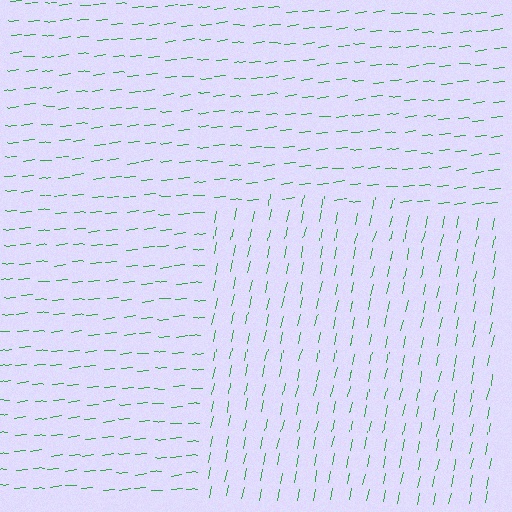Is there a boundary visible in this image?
Yes, there is a texture boundary formed by a change in line orientation.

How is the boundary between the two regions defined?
The boundary is defined purely by a change in line orientation (approximately 72 degrees difference). All lines are the same color and thickness.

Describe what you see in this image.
The image is filled with small green line segments. A rectangle region in the image has lines oriented differently from the surrounding lines, creating a visible texture boundary.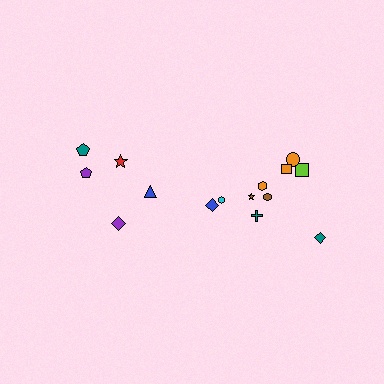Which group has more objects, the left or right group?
The right group.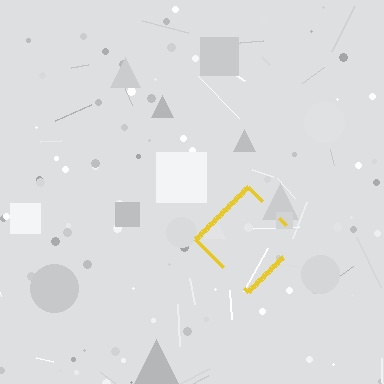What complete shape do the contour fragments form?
The contour fragments form a diamond.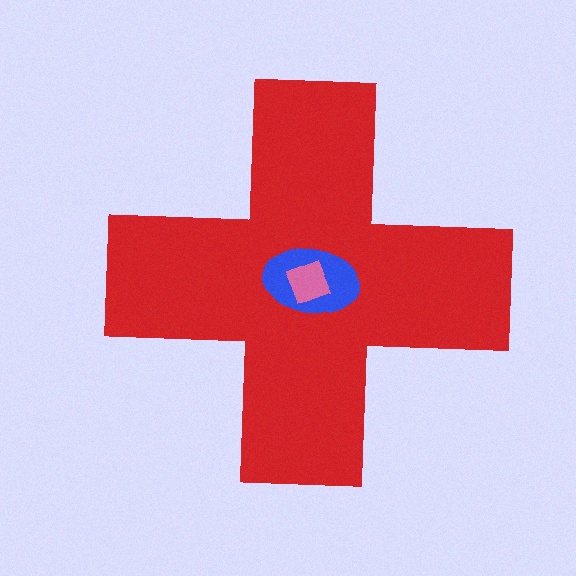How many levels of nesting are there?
3.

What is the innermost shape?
The pink square.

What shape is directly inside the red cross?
The blue ellipse.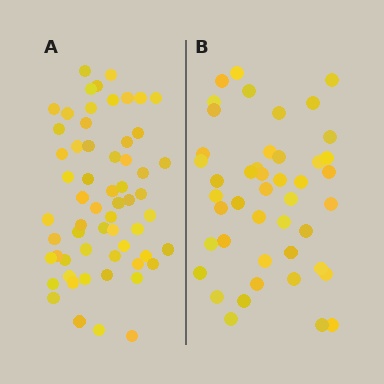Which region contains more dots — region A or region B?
Region A (the left region) has more dots.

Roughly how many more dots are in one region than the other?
Region A has approximately 15 more dots than region B.